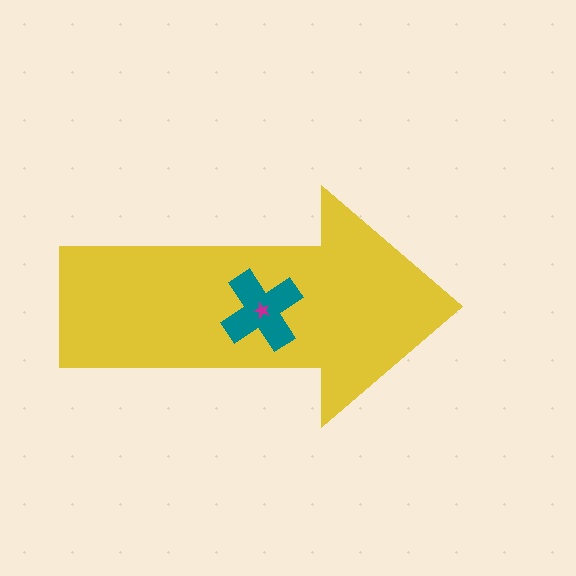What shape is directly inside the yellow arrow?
The teal cross.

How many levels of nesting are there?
3.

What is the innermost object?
The magenta star.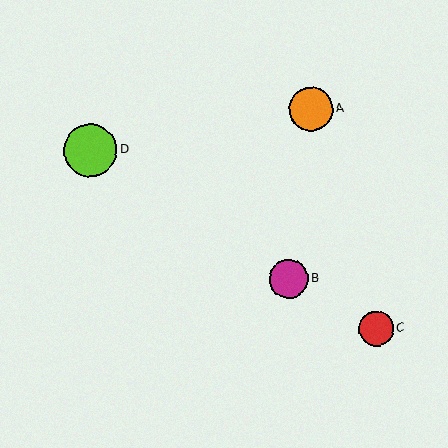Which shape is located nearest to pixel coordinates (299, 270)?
The magenta circle (labeled B) at (288, 279) is nearest to that location.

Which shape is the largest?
The lime circle (labeled D) is the largest.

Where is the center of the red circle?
The center of the red circle is at (376, 328).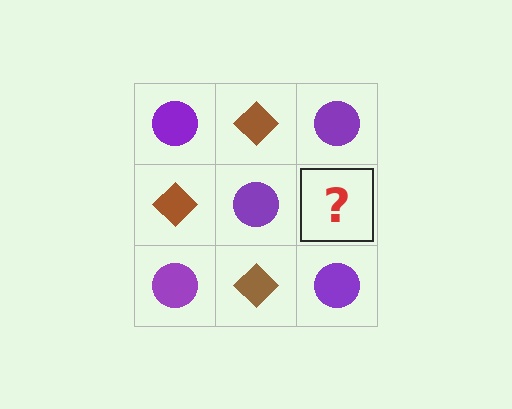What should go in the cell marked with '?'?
The missing cell should contain a brown diamond.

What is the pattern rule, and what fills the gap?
The rule is that it alternates purple circle and brown diamond in a checkerboard pattern. The gap should be filled with a brown diamond.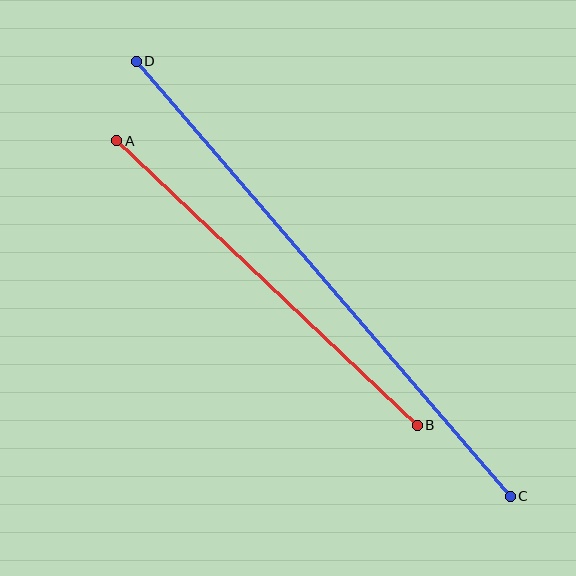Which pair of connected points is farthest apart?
Points C and D are farthest apart.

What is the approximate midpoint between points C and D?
The midpoint is at approximately (323, 279) pixels.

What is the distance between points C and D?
The distance is approximately 573 pixels.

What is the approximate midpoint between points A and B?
The midpoint is at approximately (267, 283) pixels.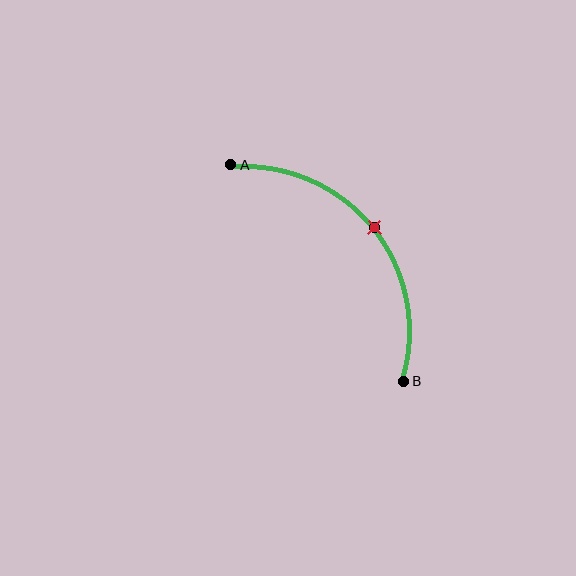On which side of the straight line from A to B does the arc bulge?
The arc bulges above and to the right of the straight line connecting A and B.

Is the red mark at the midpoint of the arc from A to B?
Yes. The red mark lies on the arc at equal arc-length from both A and B — it is the arc midpoint.